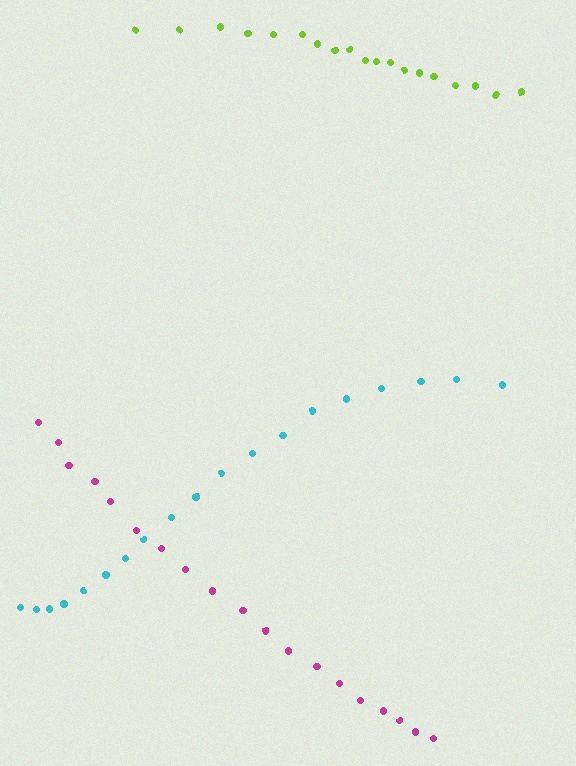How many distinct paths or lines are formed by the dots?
There are 3 distinct paths.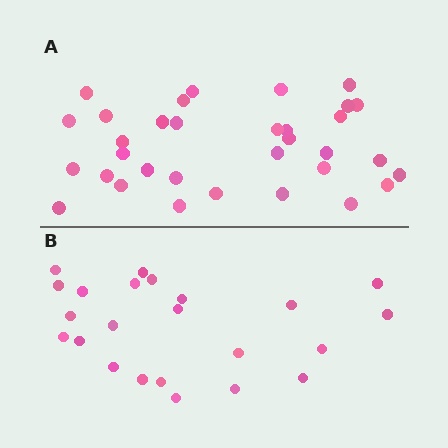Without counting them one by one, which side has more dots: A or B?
Region A (the top region) has more dots.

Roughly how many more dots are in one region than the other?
Region A has roughly 10 or so more dots than region B.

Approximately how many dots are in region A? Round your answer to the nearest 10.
About 30 dots. (The exact count is 33, which rounds to 30.)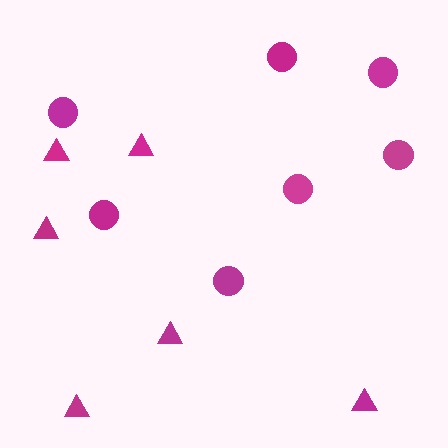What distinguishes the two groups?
There are 2 groups: one group of circles (7) and one group of triangles (6).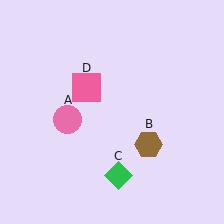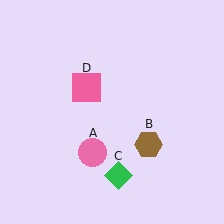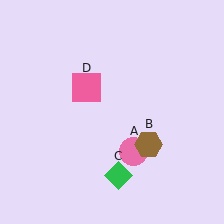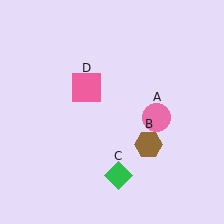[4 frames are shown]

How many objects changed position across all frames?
1 object changed position: pink circle (object A).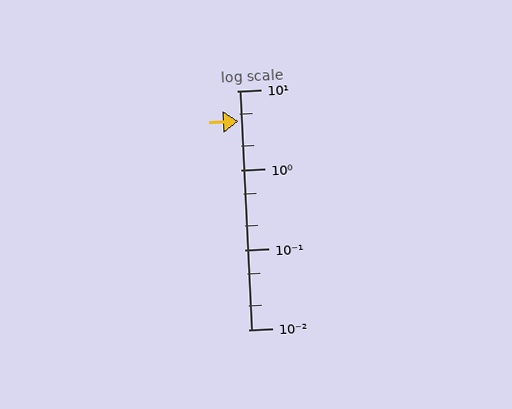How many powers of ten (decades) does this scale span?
The scale spans 3 decades, from 0.01 to 10.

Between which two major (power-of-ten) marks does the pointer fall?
The pointer is between 1 and 10.